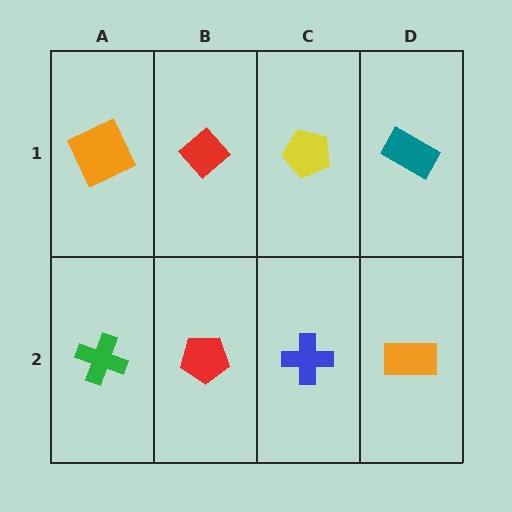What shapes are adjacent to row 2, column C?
A yellow pentagon (row 1, column C), a red pentagon (row 2, column B), an orange rectangle (row 2, column D).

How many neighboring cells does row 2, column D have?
2.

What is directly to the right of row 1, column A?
A red diamond.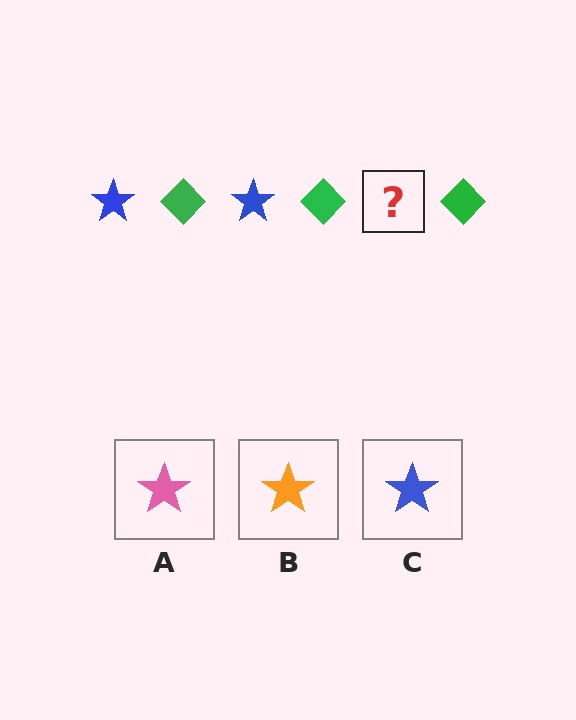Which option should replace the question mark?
Option C.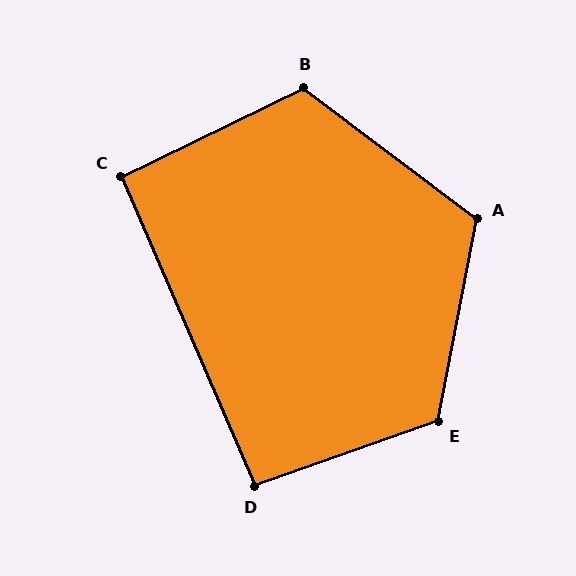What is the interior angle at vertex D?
Approximately 94 degrees (approximately right).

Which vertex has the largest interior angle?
E, at approximately 120 degrees.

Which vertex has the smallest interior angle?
C, at approximately 93 degrees.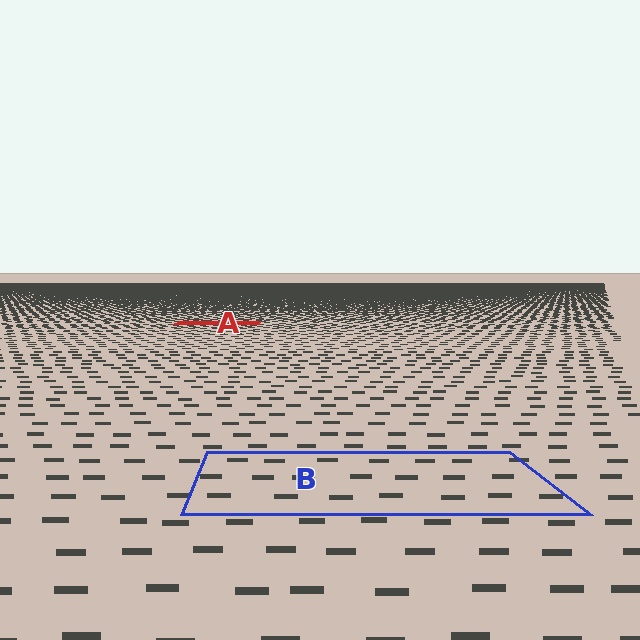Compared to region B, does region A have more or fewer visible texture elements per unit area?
Region A has more texture elements per unit area — they are packed more densely because it is farther away.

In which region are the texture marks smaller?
The texture marks are smaller in region A, because it is farther away.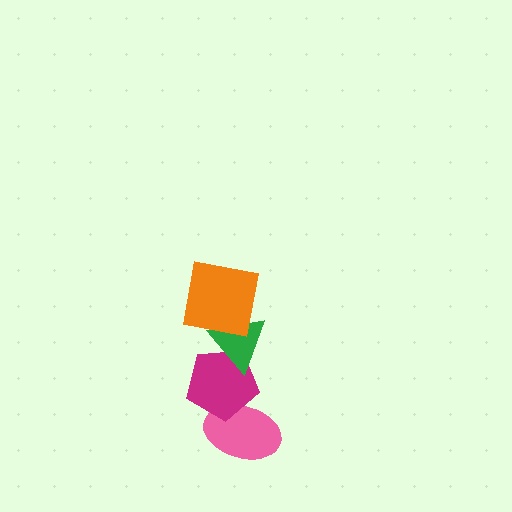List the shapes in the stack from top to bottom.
From top to bottom: the orange square, the green triangle, the magenta pentagon, the pink ellipse.